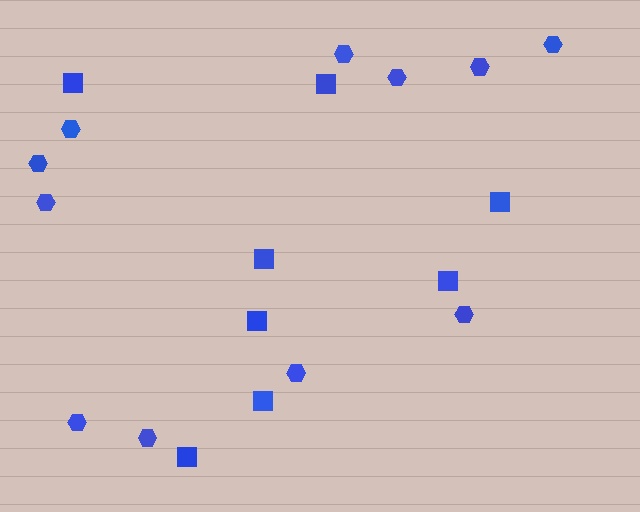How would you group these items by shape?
There are 2 groups: one group of squares (8) and one group of hexagons (11).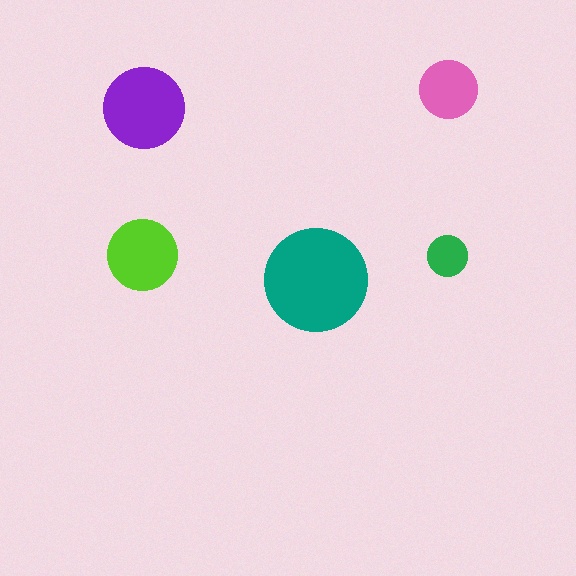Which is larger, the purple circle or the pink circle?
The purple one.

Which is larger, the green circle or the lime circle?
The lime one.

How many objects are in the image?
There are 5 objects in the image.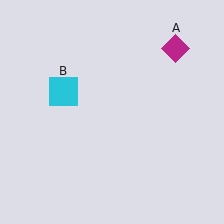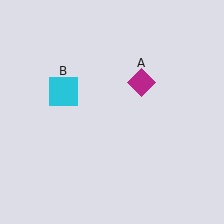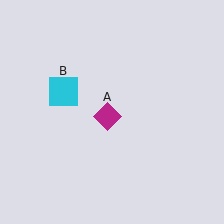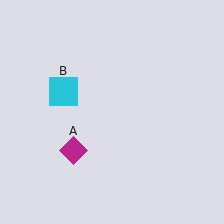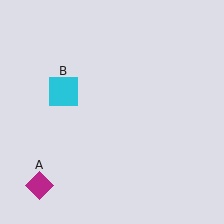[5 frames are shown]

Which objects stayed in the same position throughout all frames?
Cyan square (object B) remained stationary.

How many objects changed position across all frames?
1 object changed position: magenta diamond (object A).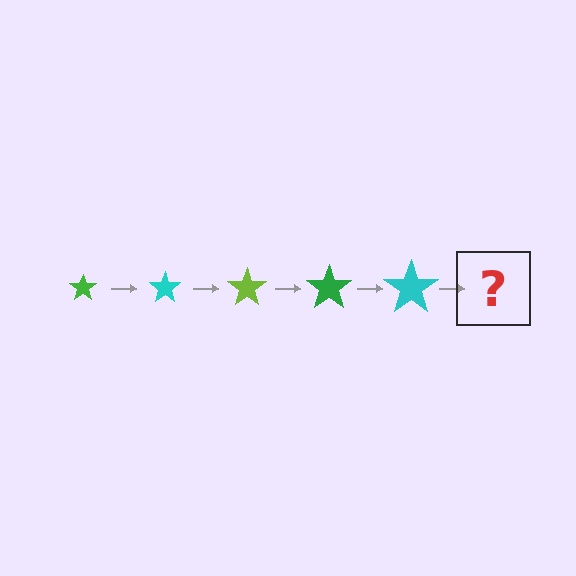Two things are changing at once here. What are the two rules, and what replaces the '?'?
The two rules are that the star grows larger each step and the color cycles through green, cyan, and lime. The '?' should be a lime star, larger than the previous one.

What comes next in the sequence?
The next element should be a lime star, larger than the previous one.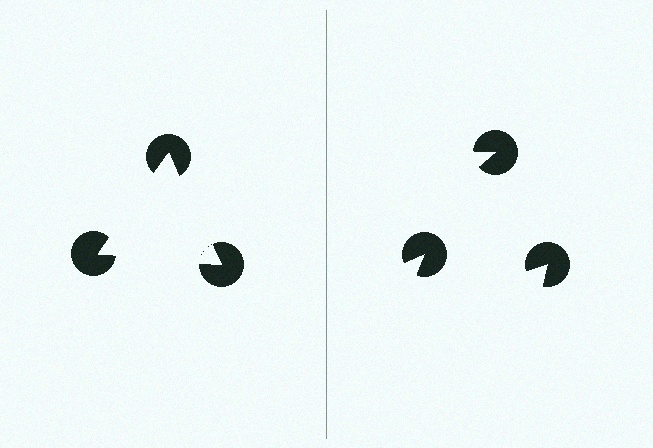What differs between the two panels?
The pac-man discs are positioned identically on both sides; only the wedge orientations differ. On the left they align to a triangle; on the right they are misaligned.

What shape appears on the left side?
An illusory triangle.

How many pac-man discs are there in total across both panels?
6 — 3 on each side.